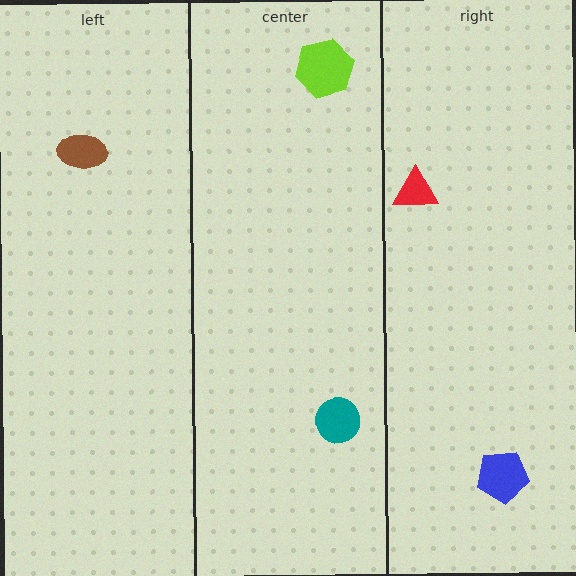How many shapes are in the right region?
2.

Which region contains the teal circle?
The center region.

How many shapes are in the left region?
1.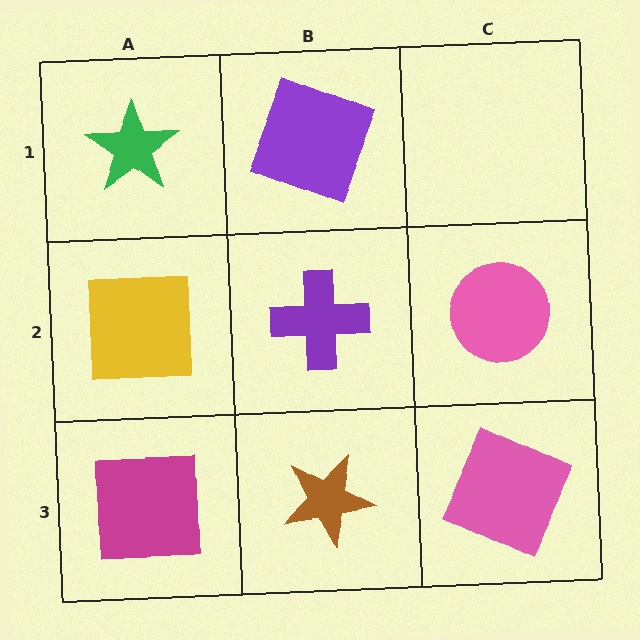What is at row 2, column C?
A pink circle.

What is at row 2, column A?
A yellow square.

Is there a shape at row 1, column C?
No, that cell is empty.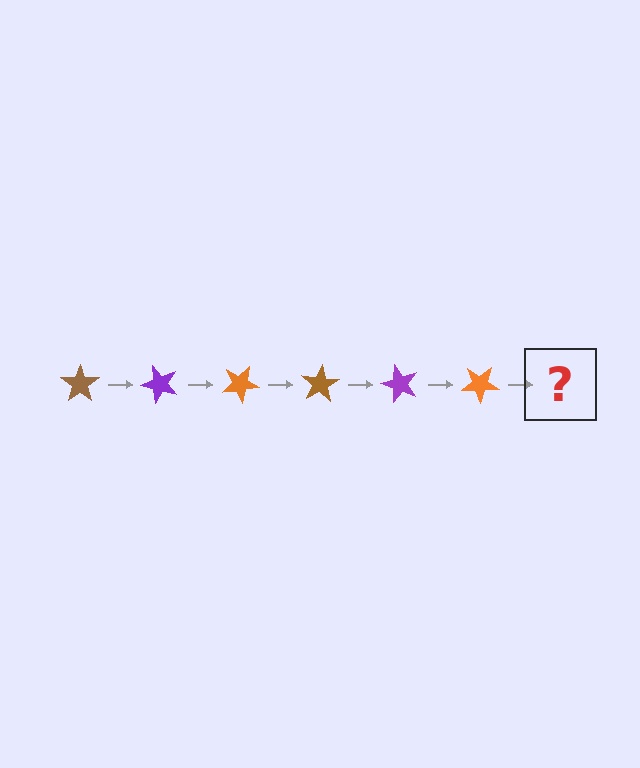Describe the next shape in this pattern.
It should be a brown star, rotated 300 degrees from the start.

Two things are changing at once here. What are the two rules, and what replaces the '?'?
The two rules are that it rotates 50 degrees each step and the color cycles through brown, purple, and orange. The '?' should be a brown star, rotated 300 degrees from the start.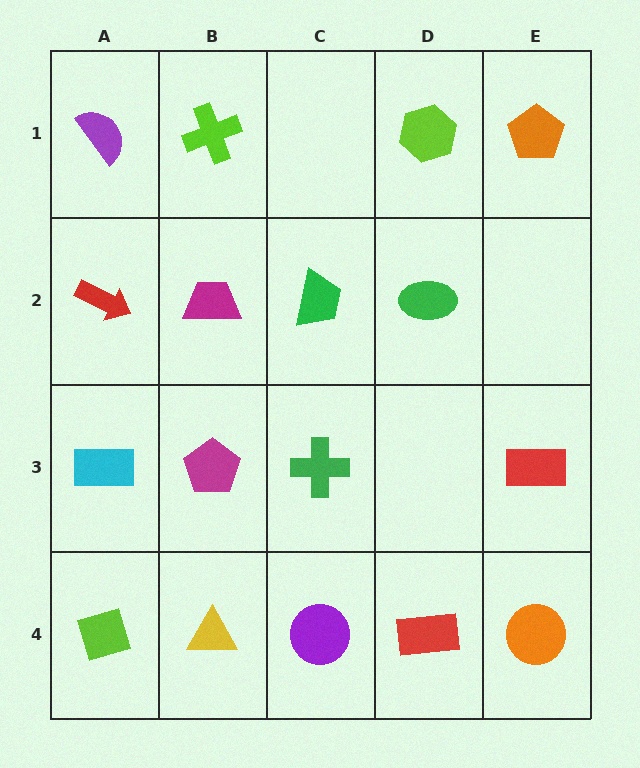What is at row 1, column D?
A lime hexagon.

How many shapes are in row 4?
5 shapes.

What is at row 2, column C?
A green trapezoid.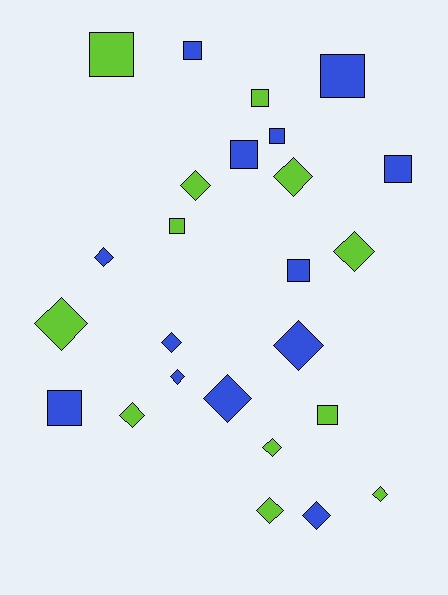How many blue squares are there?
There are 7 blue squares.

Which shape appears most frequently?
Diamond, with 14 objects.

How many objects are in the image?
There are 25 objects.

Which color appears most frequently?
Blue, with 13 objects.